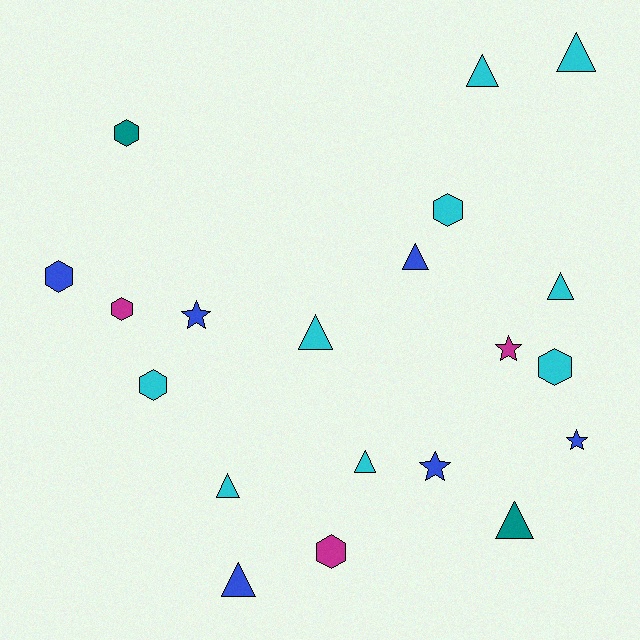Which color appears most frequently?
Cyan, with 9 objects.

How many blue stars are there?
There are 3 blue stars.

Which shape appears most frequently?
Triangle, with 9 objects.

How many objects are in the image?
There are 20 objects.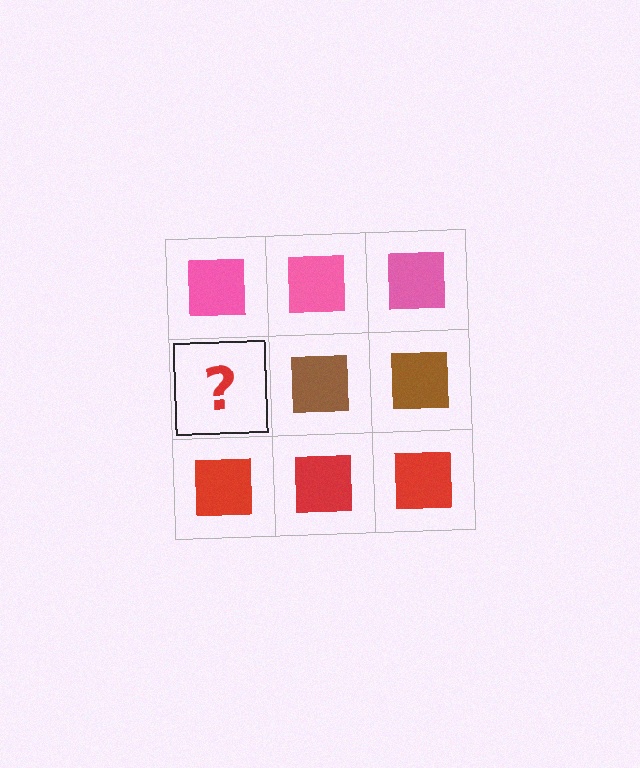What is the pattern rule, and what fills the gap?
The rule is that each row has a consistent color. The gap should be filled with a brown square.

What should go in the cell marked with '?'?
The missing cell should contain a brown square.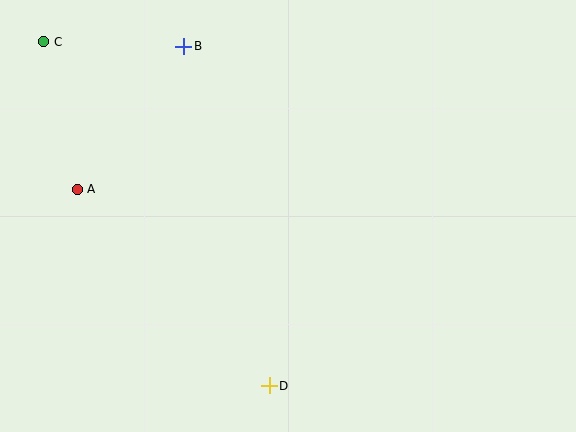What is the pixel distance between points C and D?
The distance between C and D is 411 pixels.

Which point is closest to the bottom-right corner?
Point D is closest to the bottom-right corner.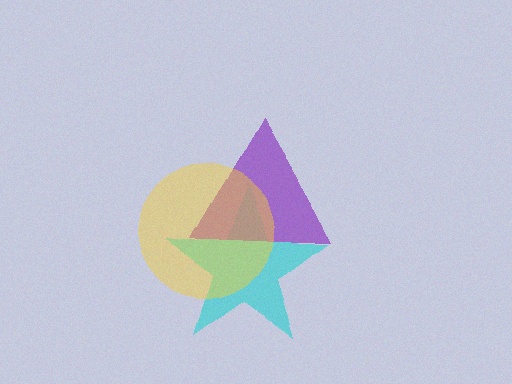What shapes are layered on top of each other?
The layered shapes are: a cyan star, a purple triangle, a yellow circle.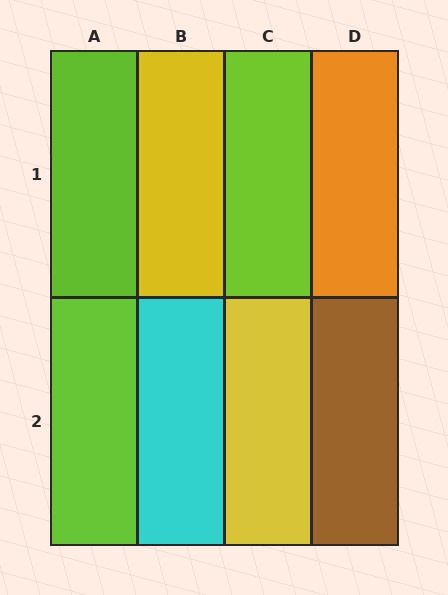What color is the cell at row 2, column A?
Lime.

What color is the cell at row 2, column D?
Brown.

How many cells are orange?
1 cell is orange.